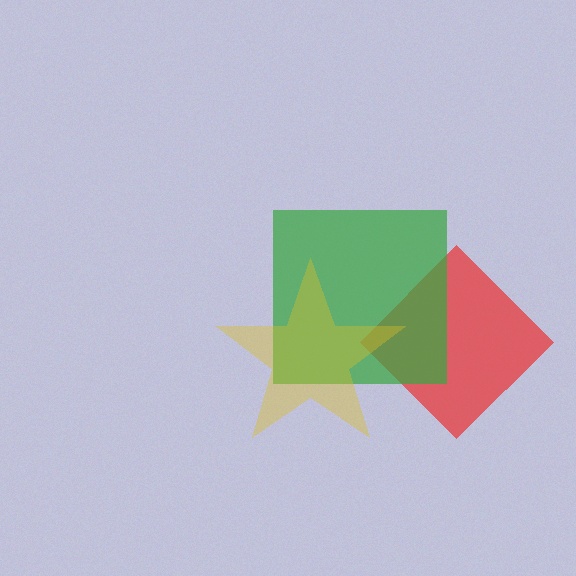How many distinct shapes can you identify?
There are 3 distinct shapes: a red diamond, a green square, a yellow star.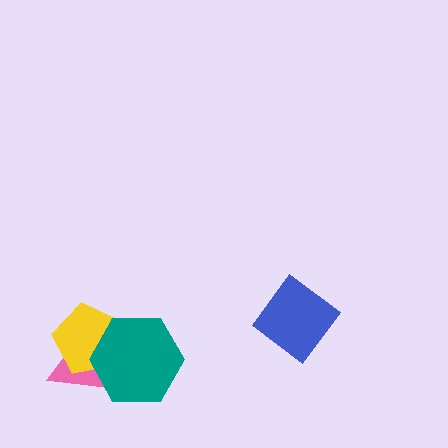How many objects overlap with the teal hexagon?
2 objects overlap with the teal hexagon.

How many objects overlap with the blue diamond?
0 objects overlap with the blue diamond.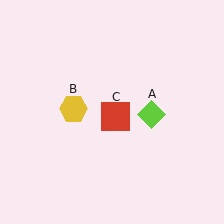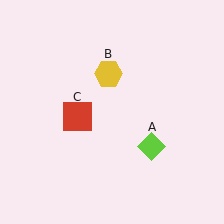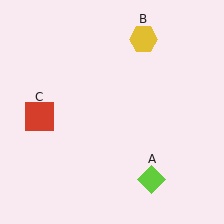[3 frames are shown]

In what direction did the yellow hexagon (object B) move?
The yellow hexagon (object B) moved up and to the right.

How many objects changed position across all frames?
3 objects changed position: lime diamond (object A), yellow hexagon (object B), red square (object C).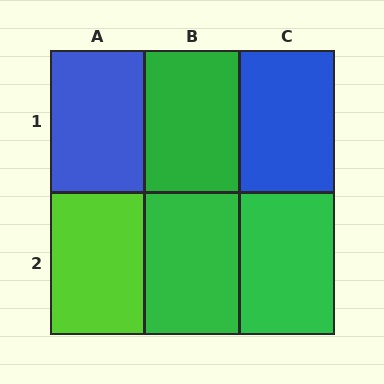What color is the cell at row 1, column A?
Blue.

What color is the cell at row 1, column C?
Blue.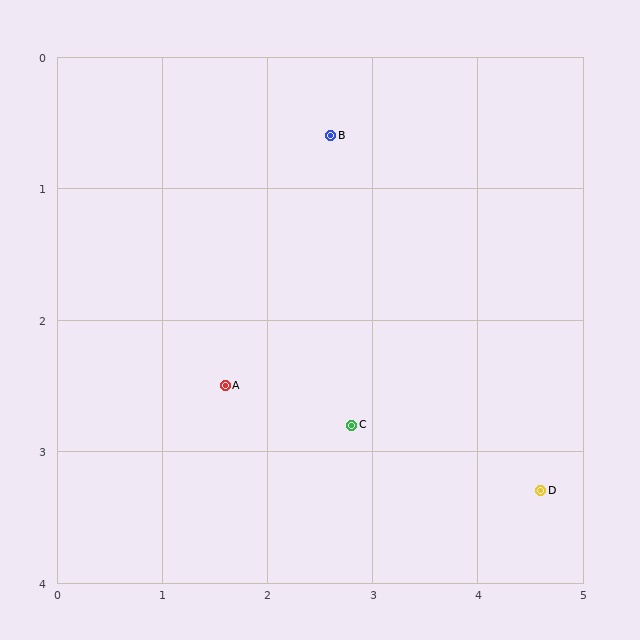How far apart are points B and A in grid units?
Points B and A are about 2.1 grid units apart.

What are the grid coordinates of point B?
Point B is at approximately (2.6, 0.6).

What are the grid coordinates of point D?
Point D is at approximately (4.6, 3.3).